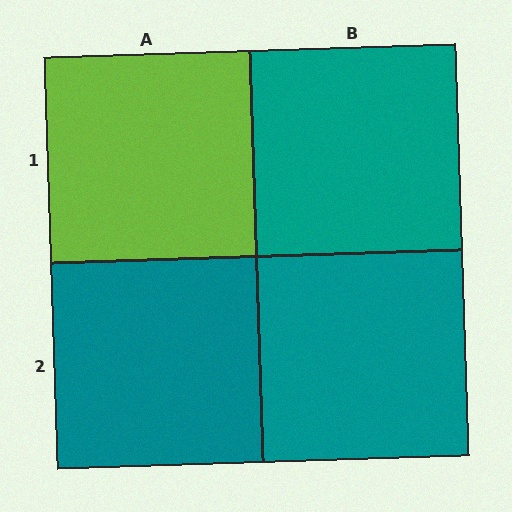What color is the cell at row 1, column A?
Lime.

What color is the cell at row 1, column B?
Teal.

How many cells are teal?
3 cells are teal.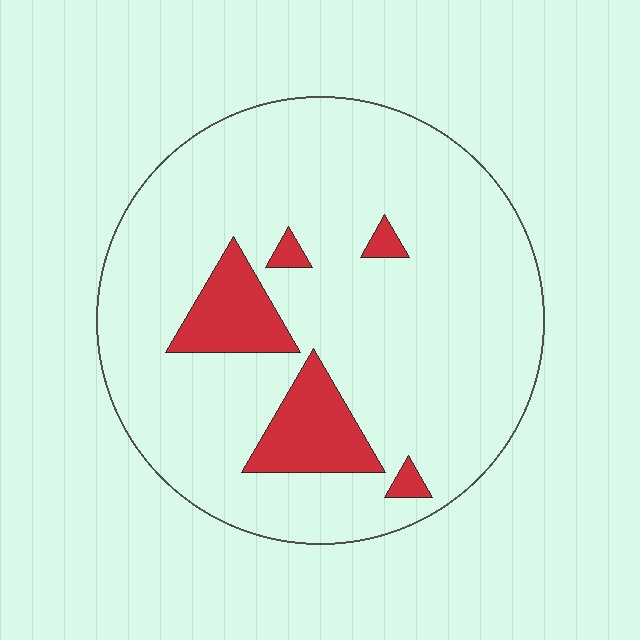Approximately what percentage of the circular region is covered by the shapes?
Approximately 15%.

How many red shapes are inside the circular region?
5.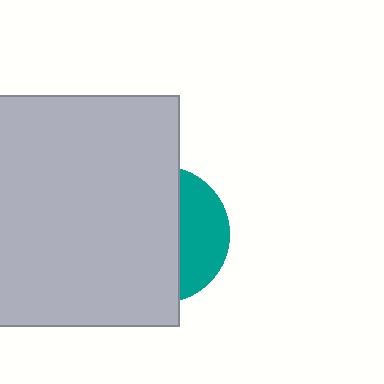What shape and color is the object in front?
The object in front is a light gray square.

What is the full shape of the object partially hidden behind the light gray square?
The partially hidden object is a teal circle.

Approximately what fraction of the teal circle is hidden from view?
Roughly 67% of the teal circle is hidden behind the light gray square.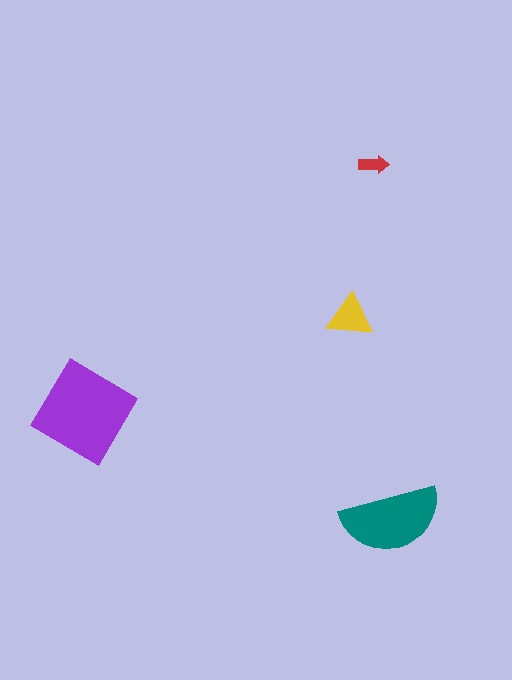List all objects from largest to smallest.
The purple diamond, the teal semicircle, the yellow triangle, the red arrow.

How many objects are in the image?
There are 4 objects in the image.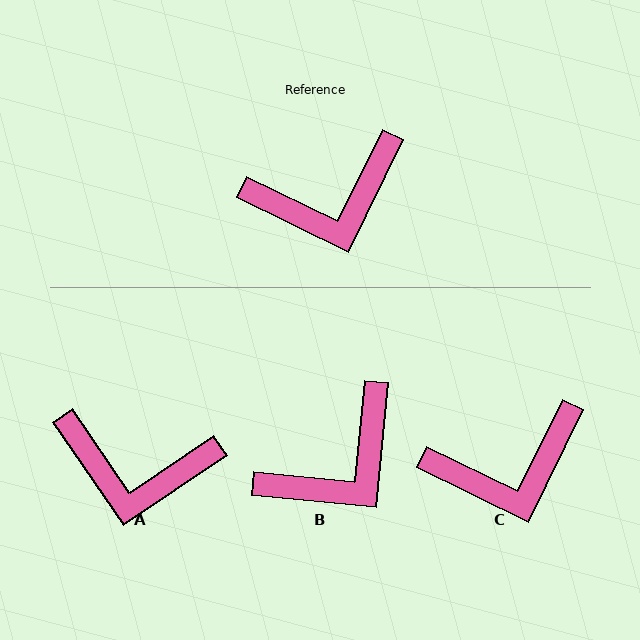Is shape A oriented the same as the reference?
No, it is off by about 30 degrees.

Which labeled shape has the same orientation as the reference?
C.